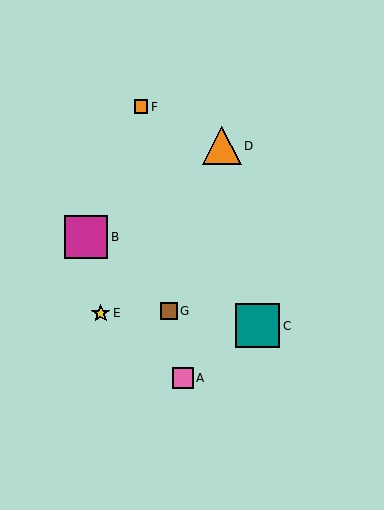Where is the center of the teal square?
The center of the teal square is at (257, 326).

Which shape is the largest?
The teal square (labeled C) is the largest.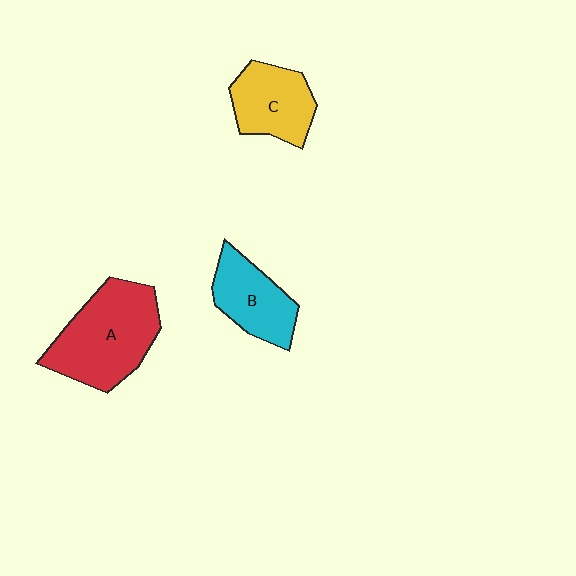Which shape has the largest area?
Shape A (red).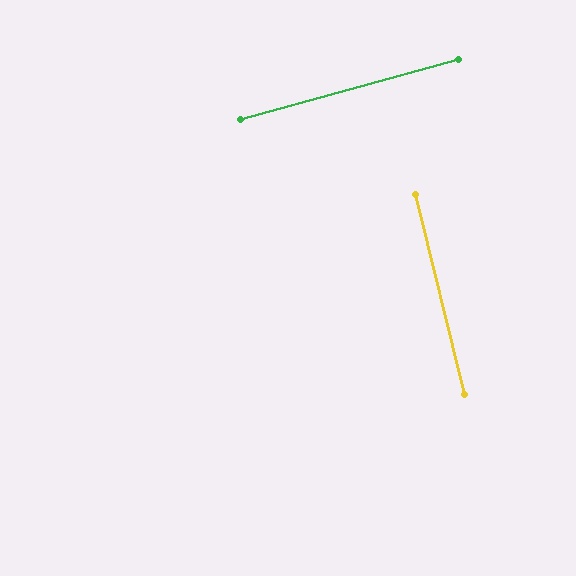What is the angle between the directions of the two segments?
Approximately 88 degrees.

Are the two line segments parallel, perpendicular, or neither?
Perpendicular — they meet at approximately 88°.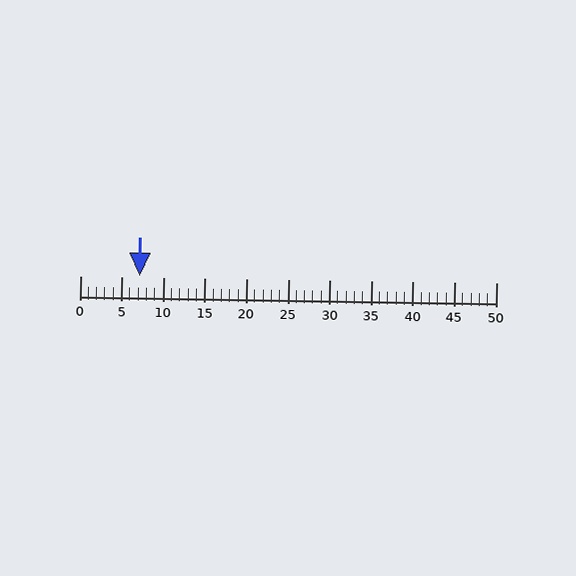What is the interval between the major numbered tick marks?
The major tick marks are spaced 5 units apart.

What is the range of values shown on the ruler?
The ruler shows values from 0 to 50.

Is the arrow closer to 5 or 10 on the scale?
The arrow is closer to 5.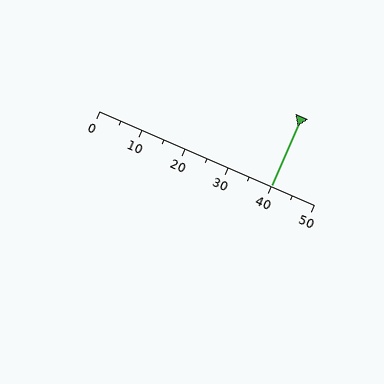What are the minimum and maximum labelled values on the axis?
The axis runs from 0 to 50.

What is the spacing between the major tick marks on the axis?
The major ticks are spaced 10 apart.